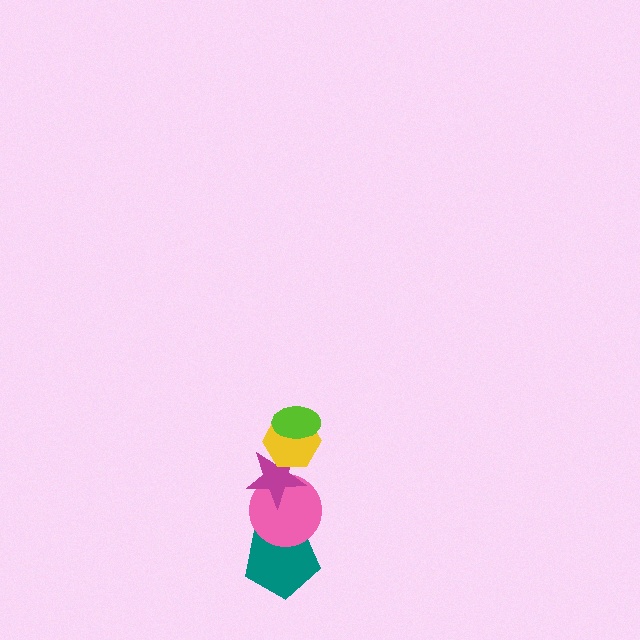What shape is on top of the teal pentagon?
The pink circle is on top of the teal pentagon.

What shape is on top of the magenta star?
The yellow hexagon is on top of the magenta star.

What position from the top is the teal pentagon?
The teal pentagon is 5th from the top.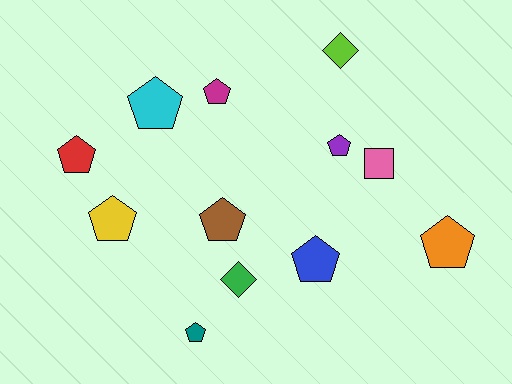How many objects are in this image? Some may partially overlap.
There are 12 objects.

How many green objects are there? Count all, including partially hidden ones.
There is 1 green object.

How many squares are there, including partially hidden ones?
There is 1 square.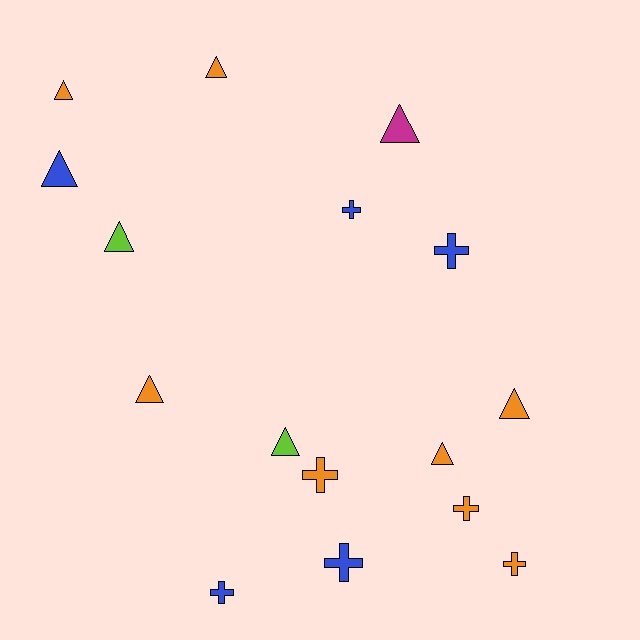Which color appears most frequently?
Orange, with 8 objects.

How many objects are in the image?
There are 16 objects.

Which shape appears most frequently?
Triangle, with 9 objects.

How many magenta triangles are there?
There is 1 magenta triangle.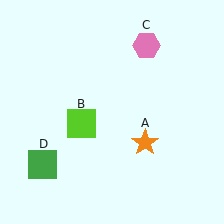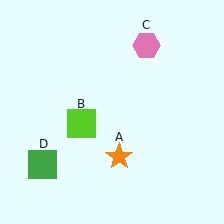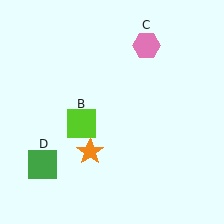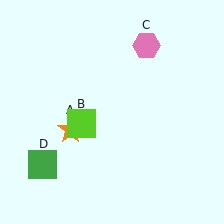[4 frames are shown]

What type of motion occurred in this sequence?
The orange star (object A) rotated clockwise around the center of the scene.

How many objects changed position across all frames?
1 object changed position: orange star (object A).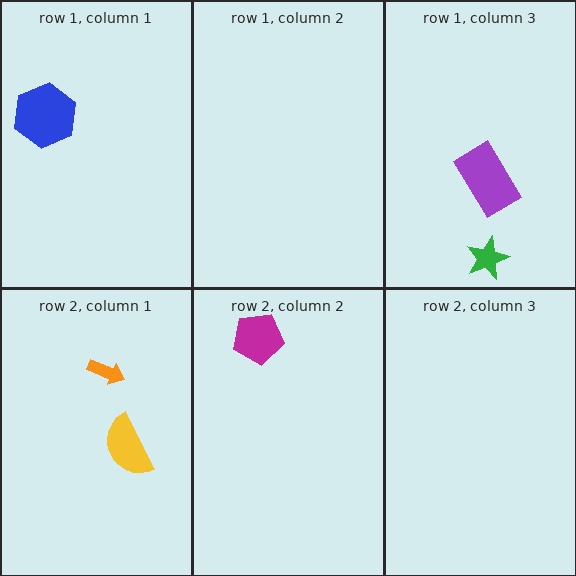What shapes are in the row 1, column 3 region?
The purple rectangle, the green star.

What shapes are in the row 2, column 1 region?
The orange arrow, the yellow semicircle.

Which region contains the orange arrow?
The row 2, column 1 region.